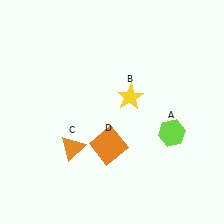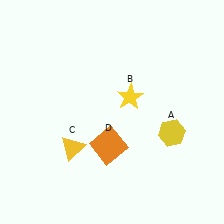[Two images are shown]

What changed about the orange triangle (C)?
In Image 1, C is orange. In Image 2, it changed to yellow.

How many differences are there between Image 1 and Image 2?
There are 2 differences between the two images.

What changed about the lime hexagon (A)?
In Image 1, A is lime. In Image 2, it changed to yellow.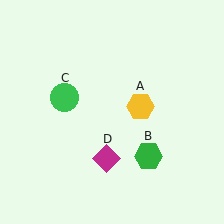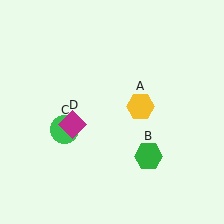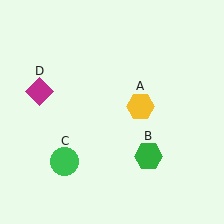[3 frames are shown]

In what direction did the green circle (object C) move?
The green circle (object C) moved down.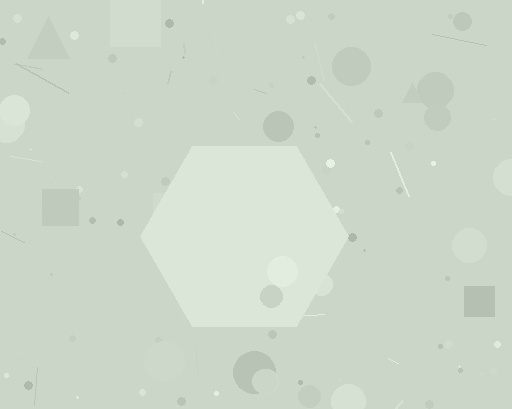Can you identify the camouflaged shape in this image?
The camouflaged shape is a hexagon.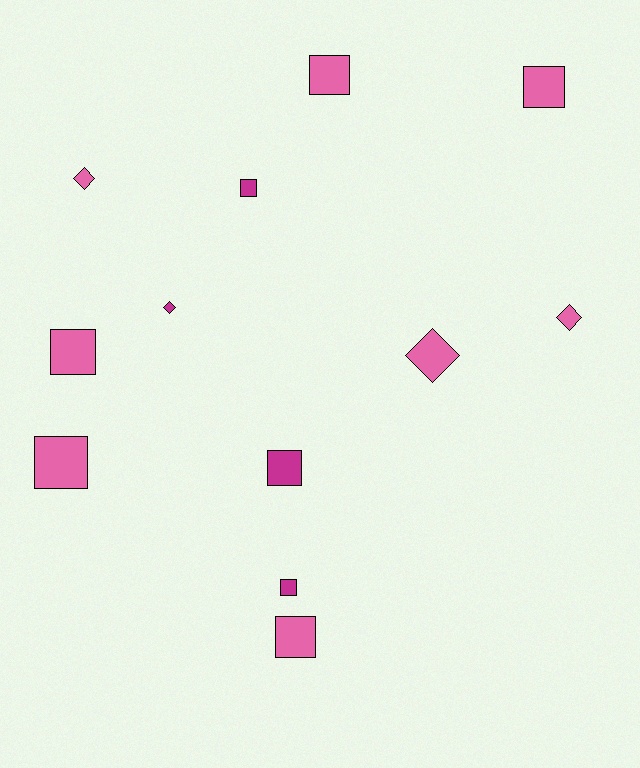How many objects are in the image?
There are 12 objects.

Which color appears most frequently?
Pink, with 8 objects.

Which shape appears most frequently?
Square, with 8 objects.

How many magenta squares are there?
There are 3 magenta squares.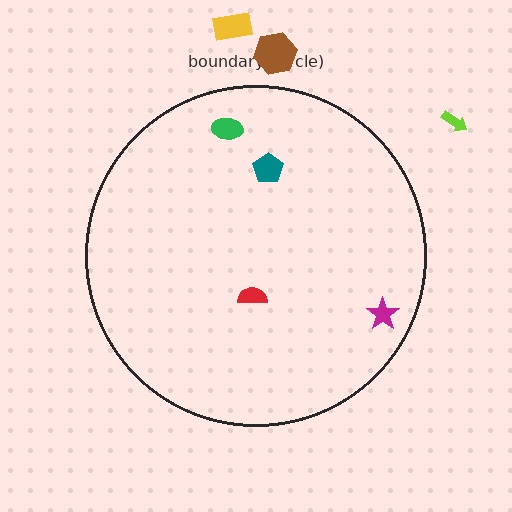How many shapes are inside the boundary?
4 inside, 3 outside.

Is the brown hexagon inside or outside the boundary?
Outside.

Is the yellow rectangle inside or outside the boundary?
Outside.